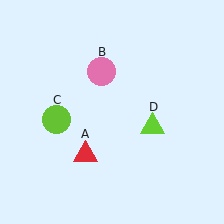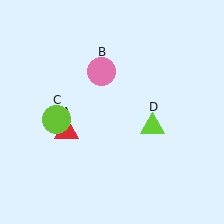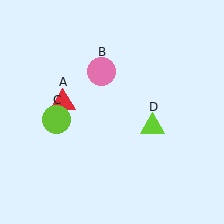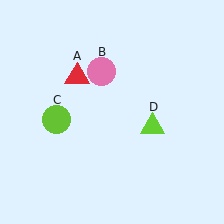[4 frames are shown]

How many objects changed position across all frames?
1 object changed position: red triangle (object A).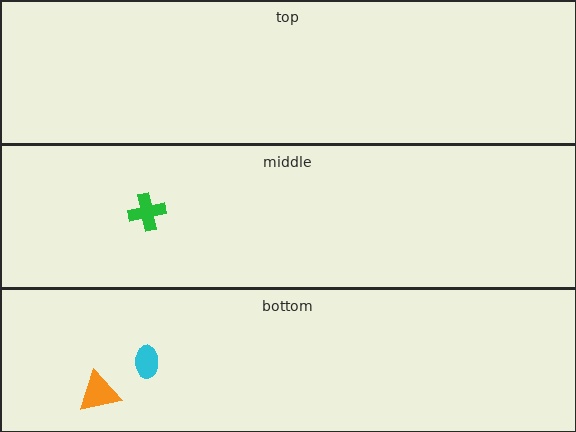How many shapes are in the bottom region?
2.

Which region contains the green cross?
The middle region.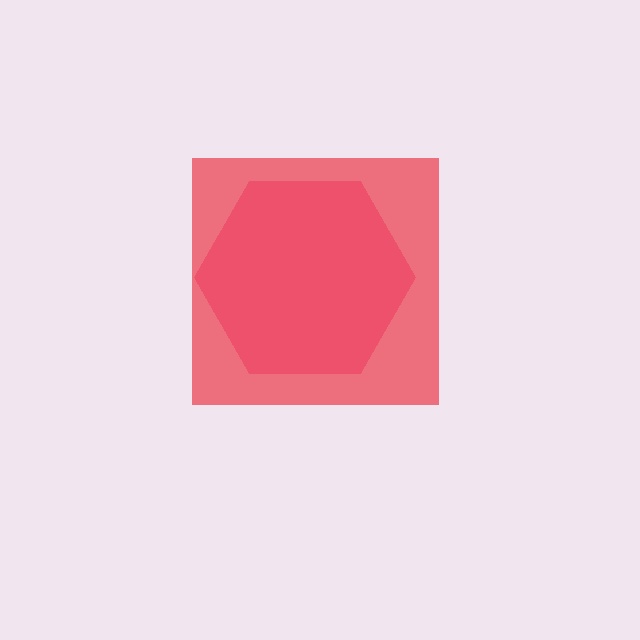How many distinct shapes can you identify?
There are 2 distinct shapes: a pink hexagon, a red square.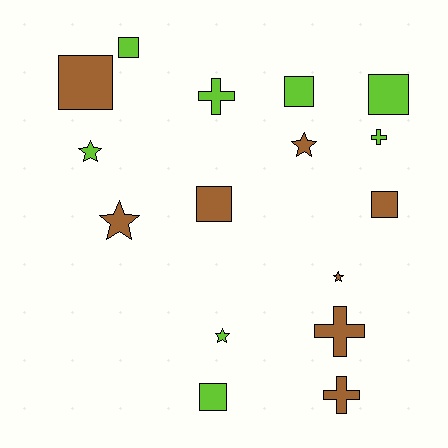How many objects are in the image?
There are 16 objects.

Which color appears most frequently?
Brown, with 8 objects.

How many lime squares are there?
There are 4 lime squares.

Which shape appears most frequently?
Square, with 7 objects.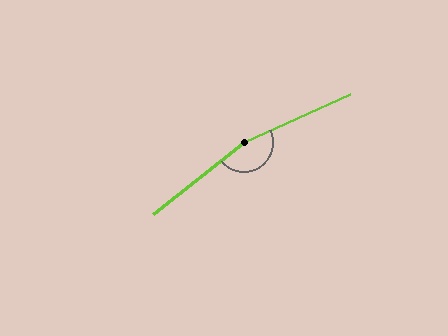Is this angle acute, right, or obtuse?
It is obtuse.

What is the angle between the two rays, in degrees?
Approximately 166 degrees.